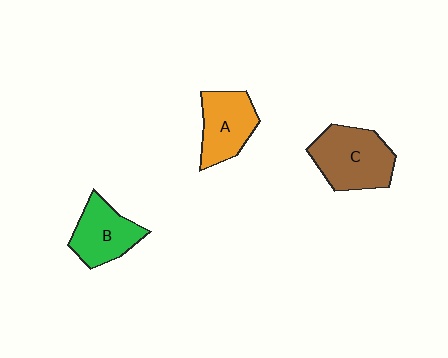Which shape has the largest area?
Shape C (brown).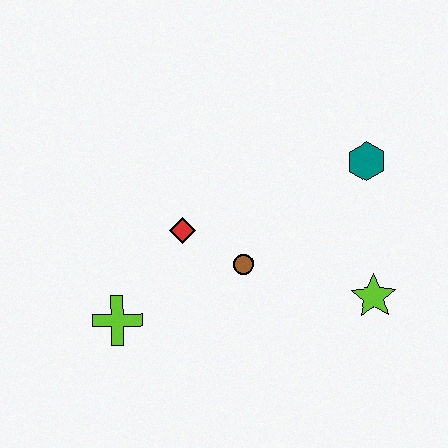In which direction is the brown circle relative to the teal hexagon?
The brown circle is to the left of the teal hexagon.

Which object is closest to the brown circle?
The red diamond is closest to the brown circle.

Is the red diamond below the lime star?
No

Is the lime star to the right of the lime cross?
Yes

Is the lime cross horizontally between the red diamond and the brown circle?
No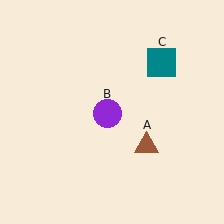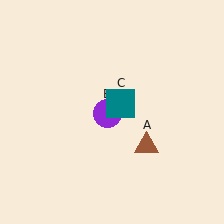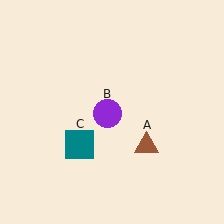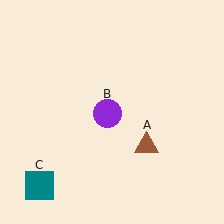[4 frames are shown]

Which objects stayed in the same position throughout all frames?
Brown triangle (object A) and purple circle (object B) remained stationary.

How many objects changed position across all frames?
1 object changed position: teal square (object C).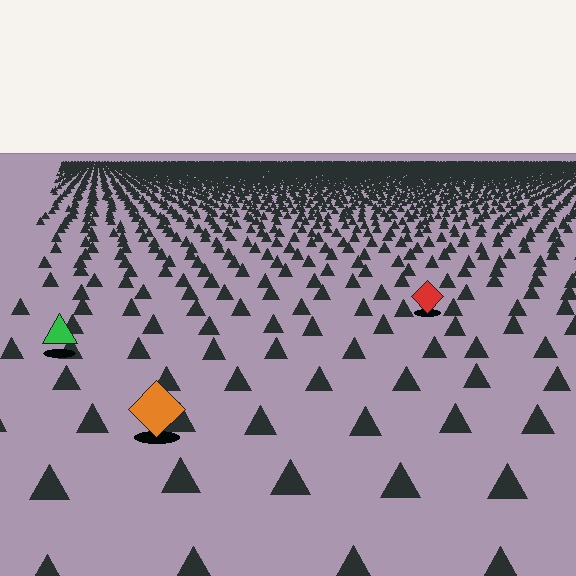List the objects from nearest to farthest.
From nearest to farthest: the orange diamond, the green triangle, the red diamond.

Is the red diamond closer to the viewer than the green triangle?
No. The green triangle is closer — you can tell from the texture gradient: the ground texture is coarser near it.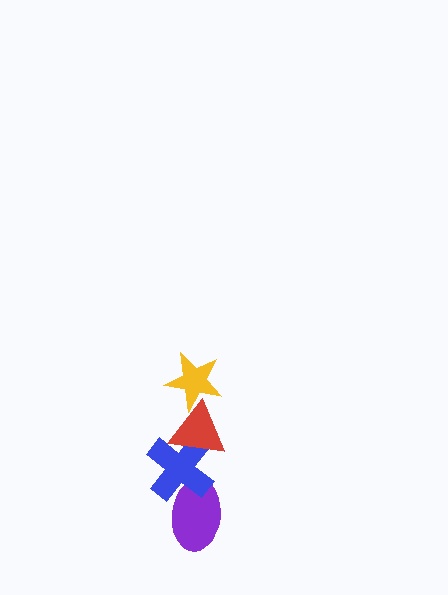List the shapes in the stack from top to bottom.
From top to bottom: the yellow star, the red triangle, the blue cross, the purple ellipse.